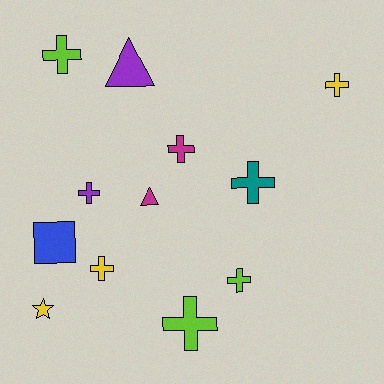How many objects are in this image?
There are 12 objects.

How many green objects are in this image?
There are no green objects.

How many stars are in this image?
There is 1 star.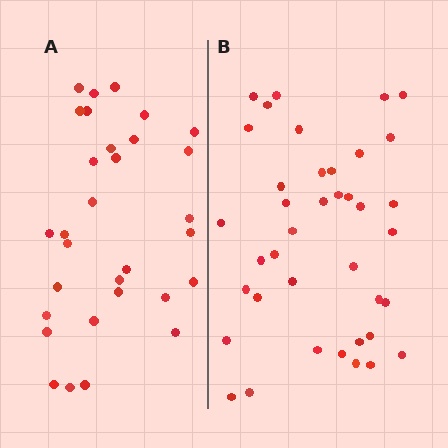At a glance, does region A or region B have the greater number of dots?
Region B (the right region) has more dots.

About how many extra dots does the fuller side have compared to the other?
Region B has roughly 8 or so more dots than region A.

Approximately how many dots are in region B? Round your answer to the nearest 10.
About 40 dots. (The exact count is 39, which rounds to 40.)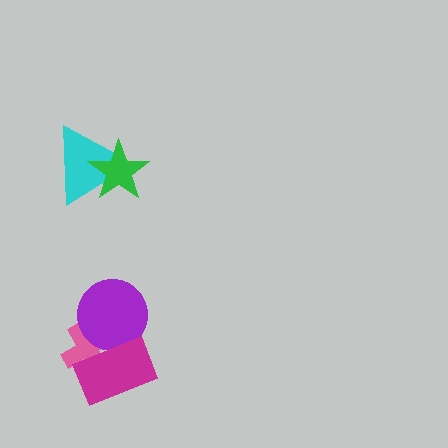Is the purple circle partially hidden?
Yes, it is partially covered by another shape.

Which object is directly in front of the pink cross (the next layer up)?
The purple circle is directly in front of the pink cross.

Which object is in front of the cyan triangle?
The green star is in front of the cyan triangle.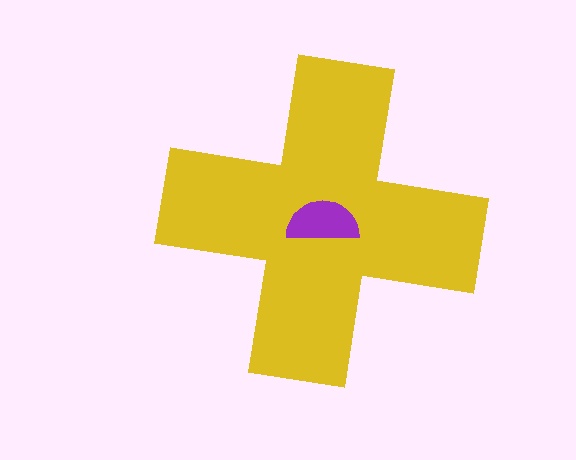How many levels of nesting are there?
2.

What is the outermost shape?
The yellow cross.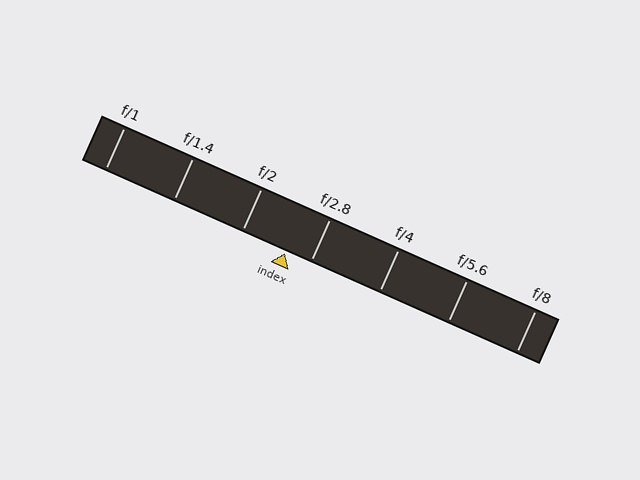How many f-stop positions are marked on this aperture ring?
There are 7 f-stop positions marked.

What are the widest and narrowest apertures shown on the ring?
The widest aperture shown is f/1 and the narrowest is f/8.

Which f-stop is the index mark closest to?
The index mark is closest to f/2.8.